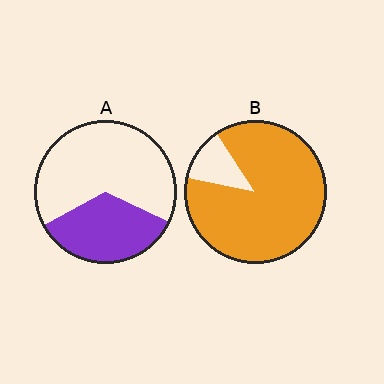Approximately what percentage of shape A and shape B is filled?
A is approximately 35% and B is approximately 90%.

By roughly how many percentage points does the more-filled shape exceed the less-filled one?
By roughly 50 percentage points (B over A).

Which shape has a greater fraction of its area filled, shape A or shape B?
Shape B.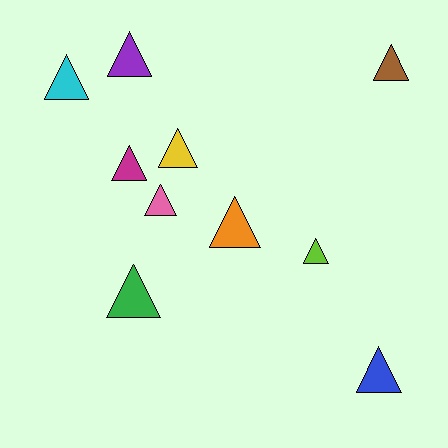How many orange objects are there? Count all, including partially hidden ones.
There is 1 orange object.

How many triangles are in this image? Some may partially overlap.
There are 10 triangles.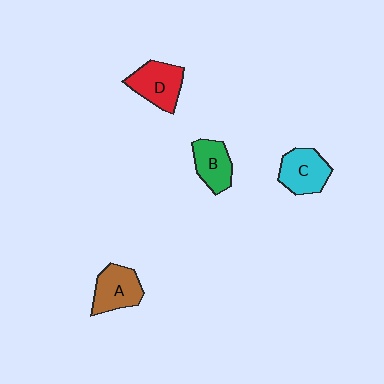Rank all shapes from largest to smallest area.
From largest to smallest: D (red), A (brown), C (cyan), B (green).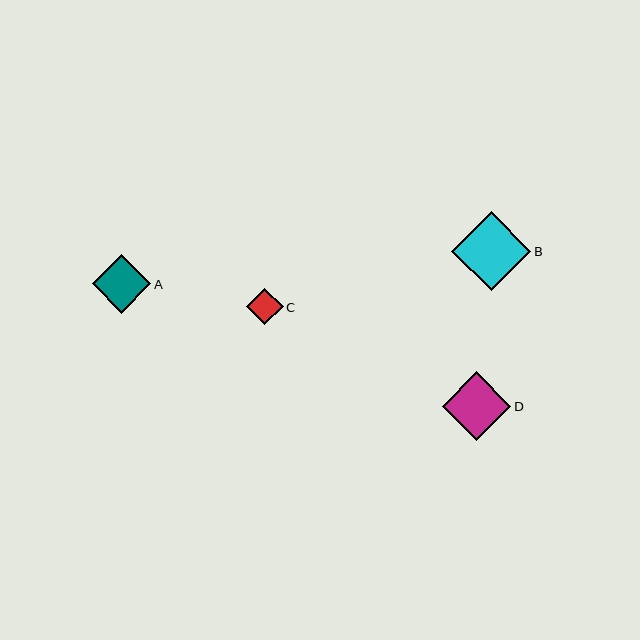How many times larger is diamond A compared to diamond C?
Diamond A is approximately 1.6 times the size of diamond C.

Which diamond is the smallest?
Diamond C is the smallest with a size of approximately 36 pixels.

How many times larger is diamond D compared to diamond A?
Diamond D is approximately 1.2 times the size of diamond A.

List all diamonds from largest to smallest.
From largest to smallest: B, D, A, C.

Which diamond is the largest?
Diamond B is the largest with a size of approximately 79 pixels.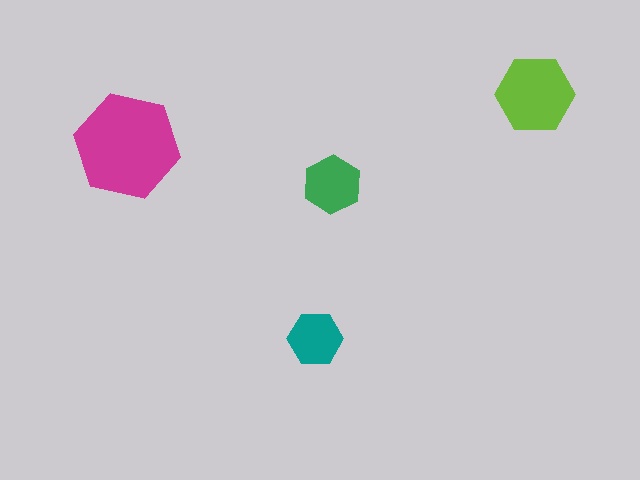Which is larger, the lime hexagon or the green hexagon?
The lime one.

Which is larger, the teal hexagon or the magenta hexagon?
The magenta one.